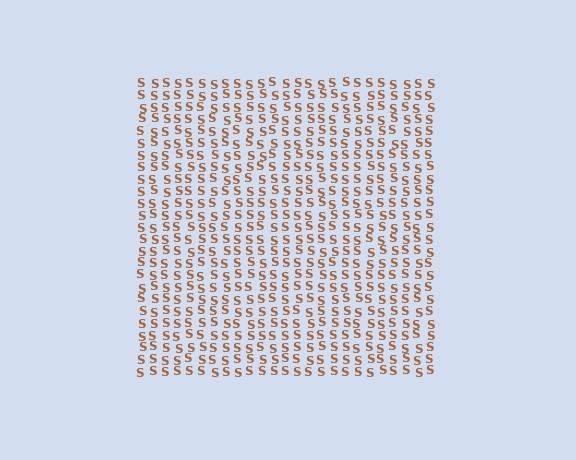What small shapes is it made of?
It is made of small letter S's.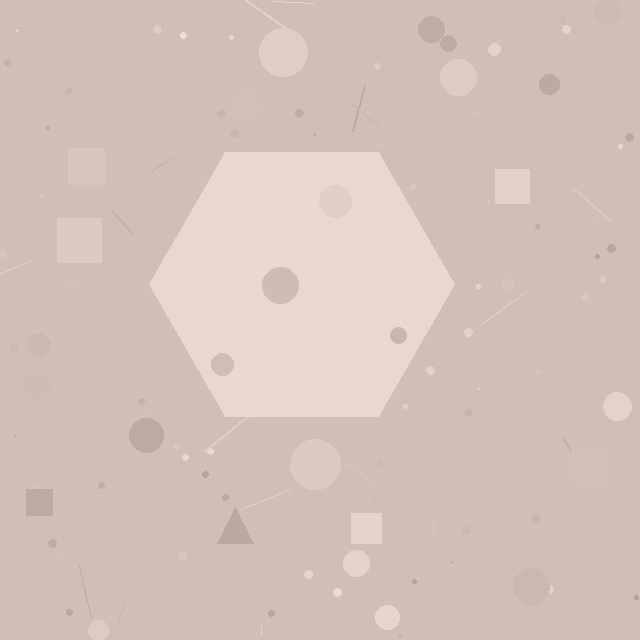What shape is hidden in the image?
A hexagon is hidden in the image.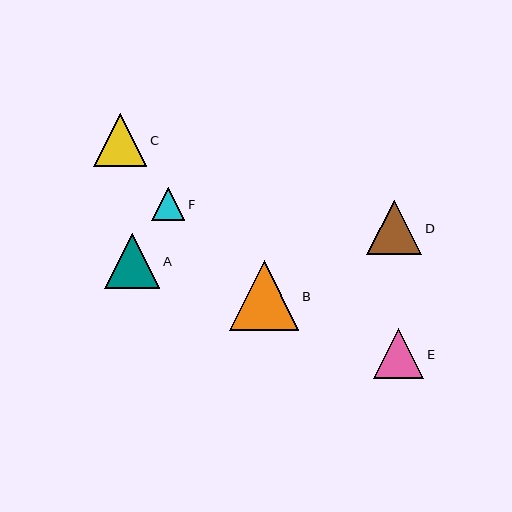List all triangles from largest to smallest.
From largest to smallest: B, A, D, C, E, F.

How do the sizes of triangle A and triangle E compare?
Triangle A and triangle E are approximately the same size.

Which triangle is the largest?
Triangle B is the largest with a size of approximately 69 pixels.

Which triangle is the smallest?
Triangle F is the smallest with a size of approximately 33 pixels.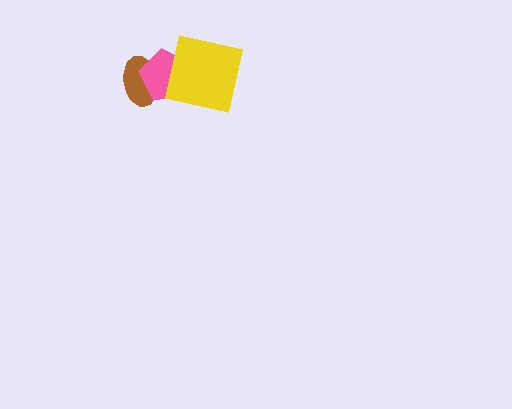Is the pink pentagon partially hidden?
Yes, it is partially covered by another shape.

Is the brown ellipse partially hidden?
Yes, it is partially covered by another shape.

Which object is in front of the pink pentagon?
The yellow square is in front of the pink pentagon.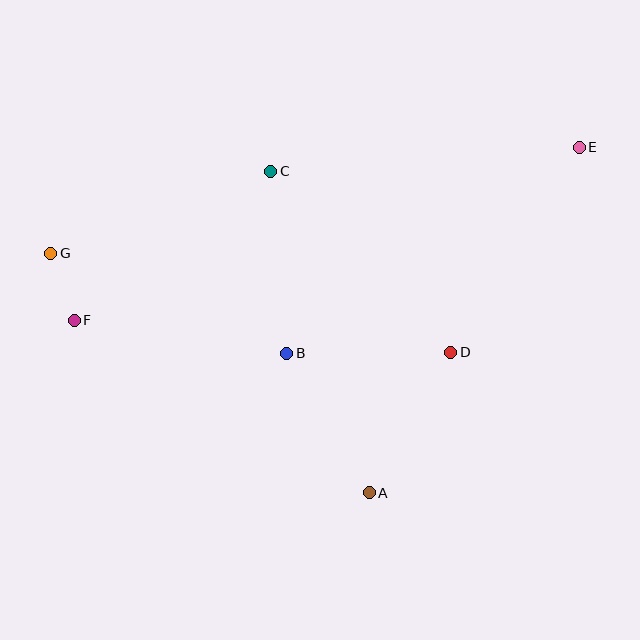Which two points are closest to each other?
Points F and G are closest to each other.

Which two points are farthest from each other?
Points E and G are farthest from each other.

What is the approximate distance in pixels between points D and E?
The distance between D and E is approximately 242 pixels.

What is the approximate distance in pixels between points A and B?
The distance between A and B is approximately 162 pixels.